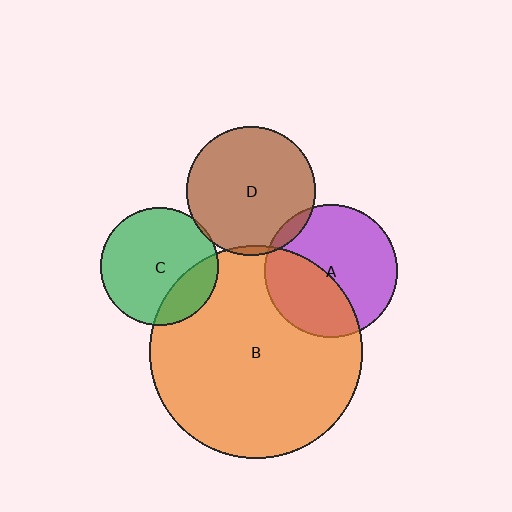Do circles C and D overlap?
Yes.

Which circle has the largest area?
Circle B (orange).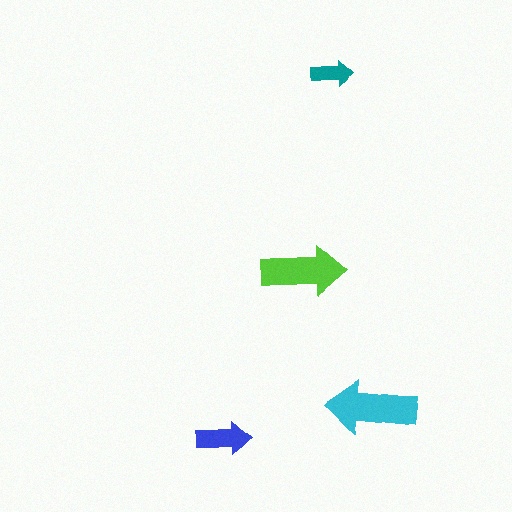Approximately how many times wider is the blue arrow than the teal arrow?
About 1.5 times wider.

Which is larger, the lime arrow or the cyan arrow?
The cyan one.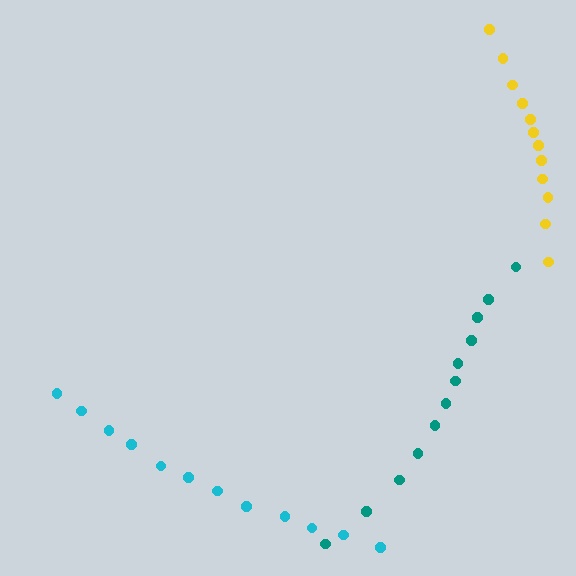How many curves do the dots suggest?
There are 3 distinct paths.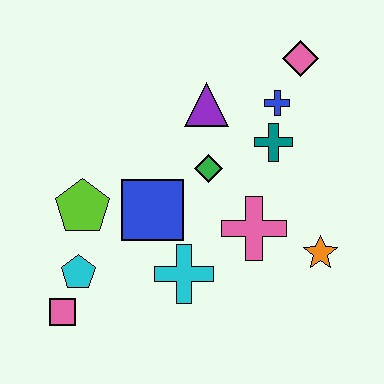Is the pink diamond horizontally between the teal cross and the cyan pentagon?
No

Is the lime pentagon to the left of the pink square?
No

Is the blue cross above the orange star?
Yes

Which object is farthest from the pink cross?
The pink square is farthest from the pink cross.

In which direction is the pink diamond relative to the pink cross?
The pink diamond is above the pink cross.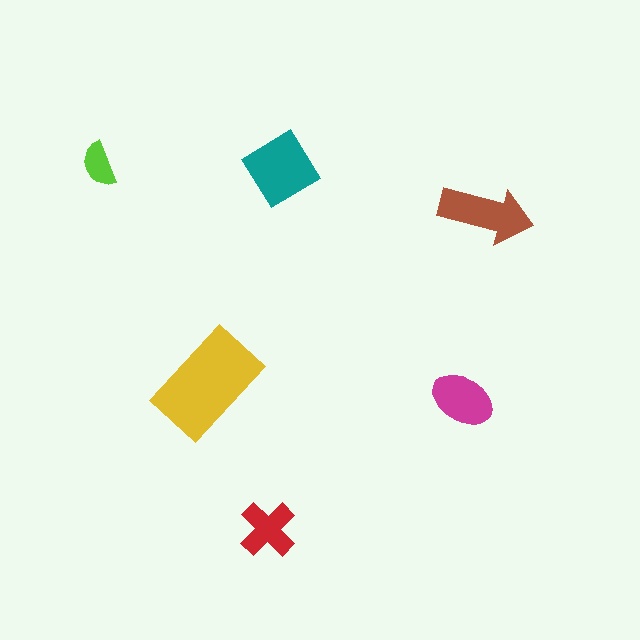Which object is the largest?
The yellow rectangle.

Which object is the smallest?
The lime semicircle.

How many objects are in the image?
There are 6 objects in the image.